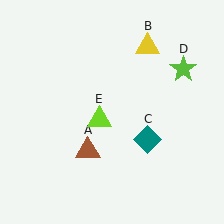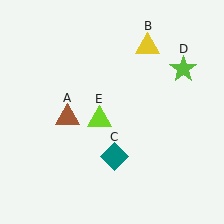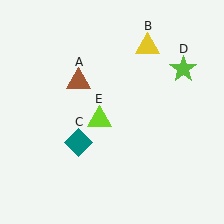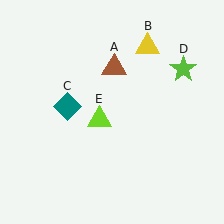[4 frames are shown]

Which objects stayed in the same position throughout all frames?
Yellow triangle (object B) and lime star (object D) and lime triangle (object E) remained stationary.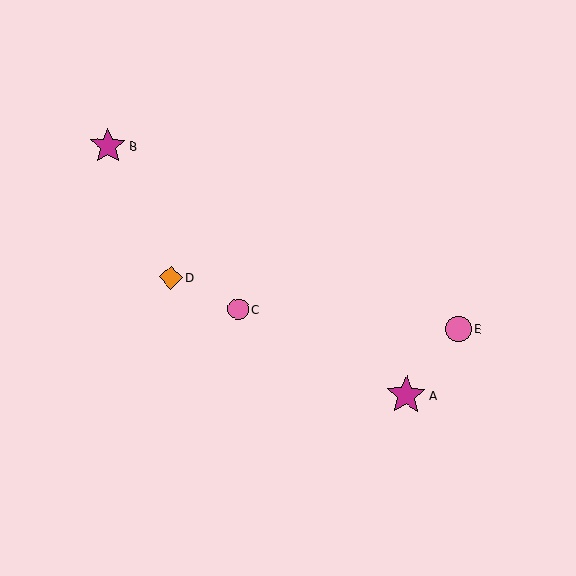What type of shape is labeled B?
Shape B is a magenta star.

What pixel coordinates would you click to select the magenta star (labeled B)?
Click at (108, 146) to select the magenta star B.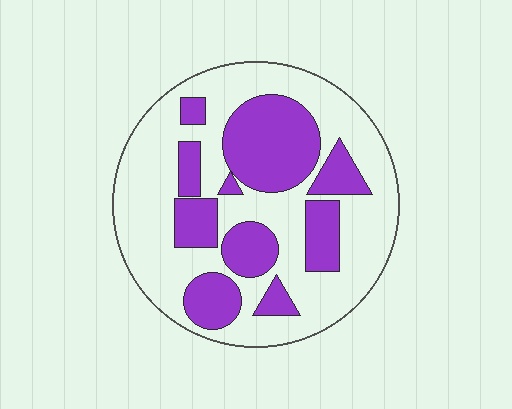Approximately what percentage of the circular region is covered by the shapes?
Approximately 35%.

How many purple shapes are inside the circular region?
10.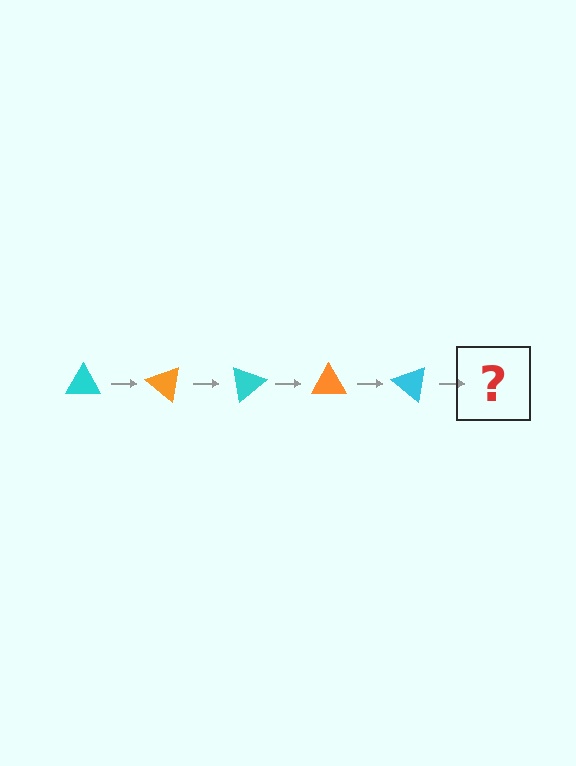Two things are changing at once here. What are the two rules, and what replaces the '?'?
The two rules are that it rotates 40 degrees each step and the color cycles through cyan and orange. The '?' should be an orange triangle, rotated 200 degrees from the start.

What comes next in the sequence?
The next element should be an orange triangle, rotated 200 degrees from the start.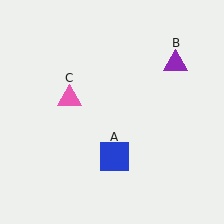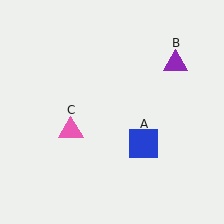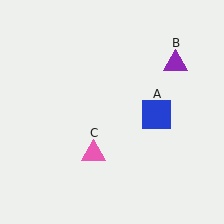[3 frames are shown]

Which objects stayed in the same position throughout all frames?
Purple triangle (object B) remained stationary.